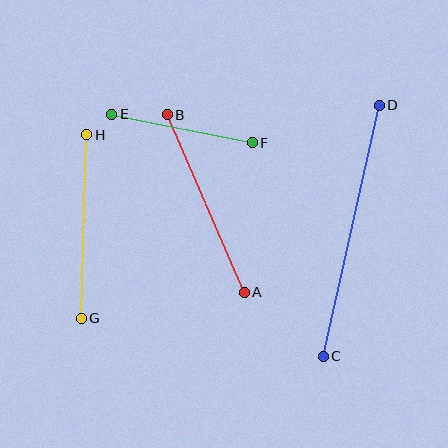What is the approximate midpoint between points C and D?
The midpoint is at approximately (351, 231) pixels.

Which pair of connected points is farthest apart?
Points C and D are farthest apart.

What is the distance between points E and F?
The distance is approximately 143 pixels.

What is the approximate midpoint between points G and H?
The midpoint is at approximately (84, 226) pixels.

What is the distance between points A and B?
The distance is approximately 194 pixels.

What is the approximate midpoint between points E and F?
The midpoint is at approximately (182, 128) pixels.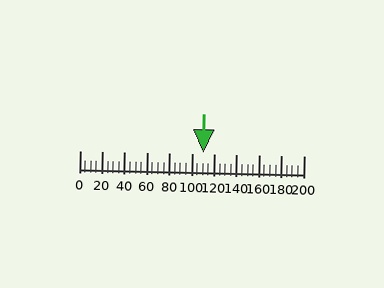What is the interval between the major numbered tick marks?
The major tick marks are spaced 20 units apart.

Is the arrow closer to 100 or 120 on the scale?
The arrow is closer to 120.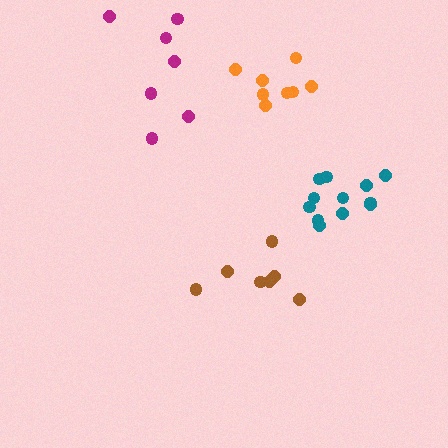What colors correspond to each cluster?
The clusters are colored: teal, brown, magenta, orange.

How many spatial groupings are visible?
There are 4 spatial groupings.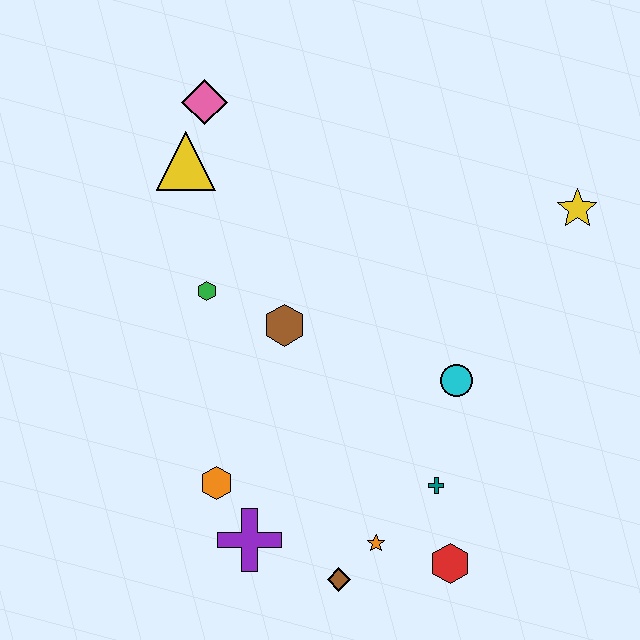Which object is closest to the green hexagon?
The brown hexagon is closest to the green hexagon.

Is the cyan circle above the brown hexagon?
No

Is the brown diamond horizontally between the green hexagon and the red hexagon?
Yes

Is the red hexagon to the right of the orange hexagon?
Yes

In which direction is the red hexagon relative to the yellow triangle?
The red hexagon is below the yellow triangle.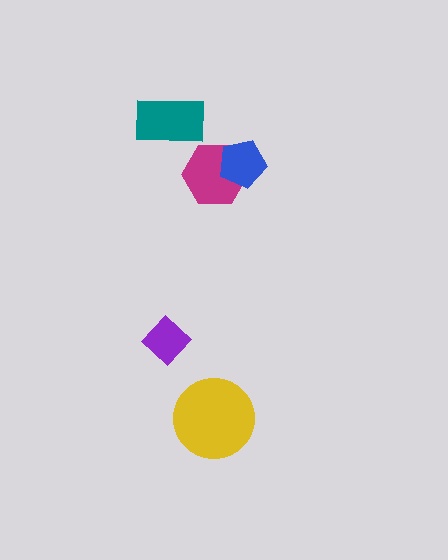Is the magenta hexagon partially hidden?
Yes, it is partially covered by another shape.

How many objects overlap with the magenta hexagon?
1 object overlaps with the magenta hexagon.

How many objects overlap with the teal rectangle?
0 objects overlap with the teal rectangle.